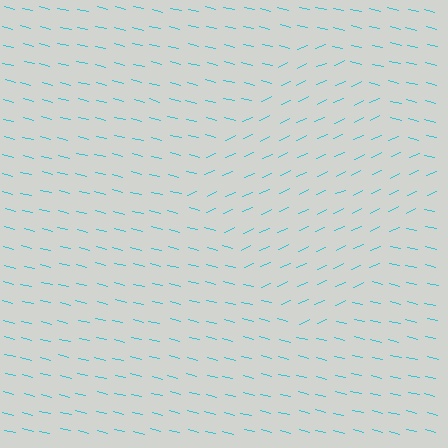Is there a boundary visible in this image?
Yes, there is a texture boundary formed by a change in line orientation.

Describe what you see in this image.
The image is filled with small cyan line segments. A diamond region in the image has lines oriented differently from the surrounding lines, creating a visible texture boundary.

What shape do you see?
I see a diamond.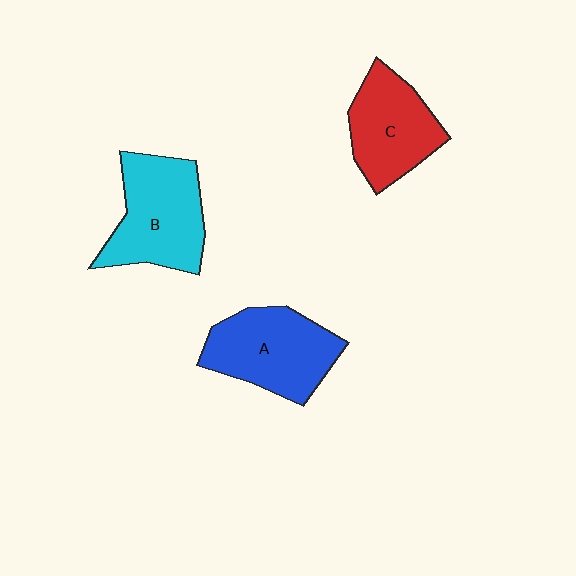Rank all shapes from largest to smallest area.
From largest to smallest: B (cyan), A (blue), C (red).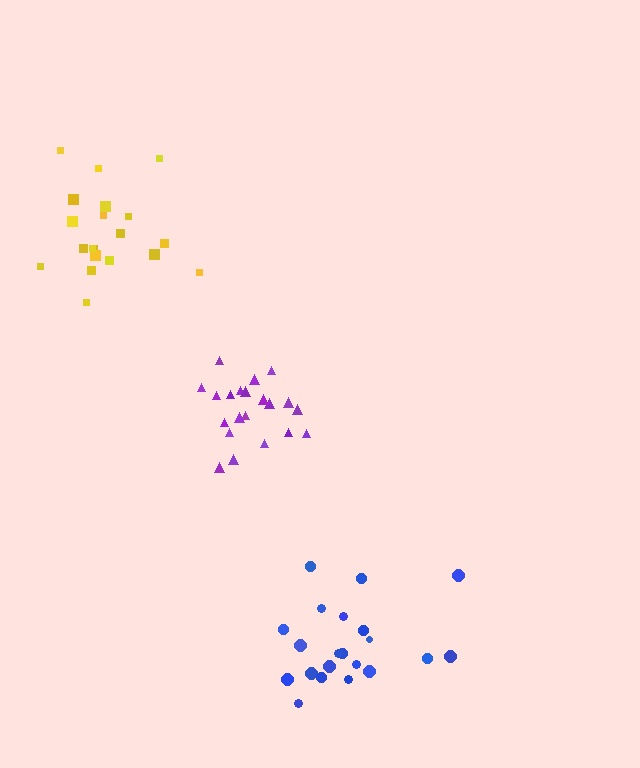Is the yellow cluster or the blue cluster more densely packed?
Yellow.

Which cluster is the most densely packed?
Purple.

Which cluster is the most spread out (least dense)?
Blue.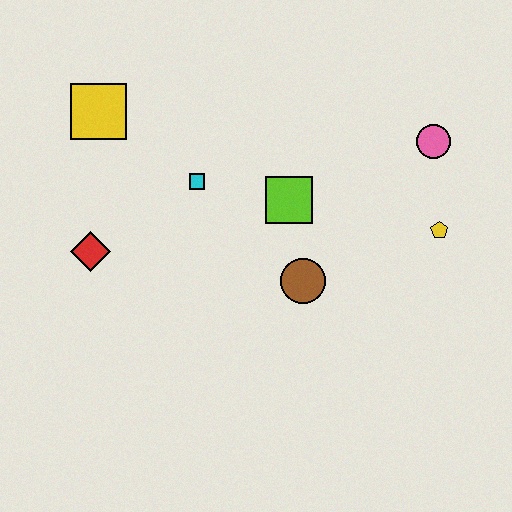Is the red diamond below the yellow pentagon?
Yes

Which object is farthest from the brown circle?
The yellow square is farthest from the brown circle.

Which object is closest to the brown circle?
The lime square is closest to the brown circle.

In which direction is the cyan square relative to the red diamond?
The cyan square is to the right of the red diamond.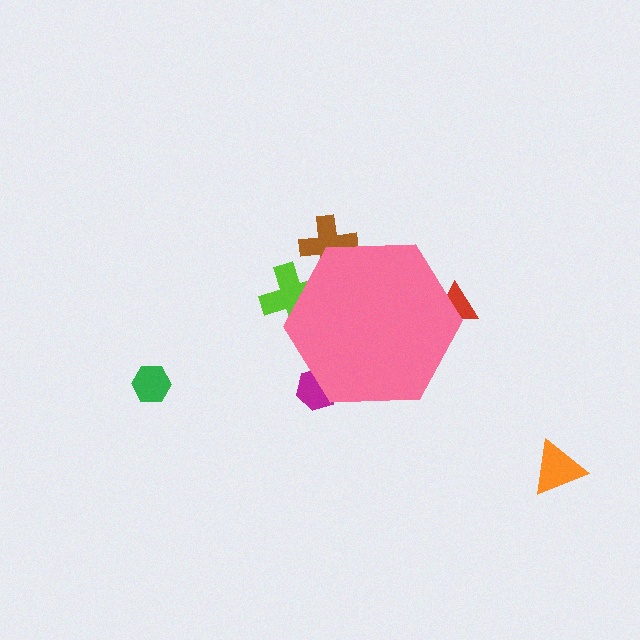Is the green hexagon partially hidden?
No, the green hexagon is fully visible.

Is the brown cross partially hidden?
Yes, the brown cross is partially hidden behind the pink hexagon.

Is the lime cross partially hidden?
Yes, the lime cross is partially hidden behind the pink hexagon.